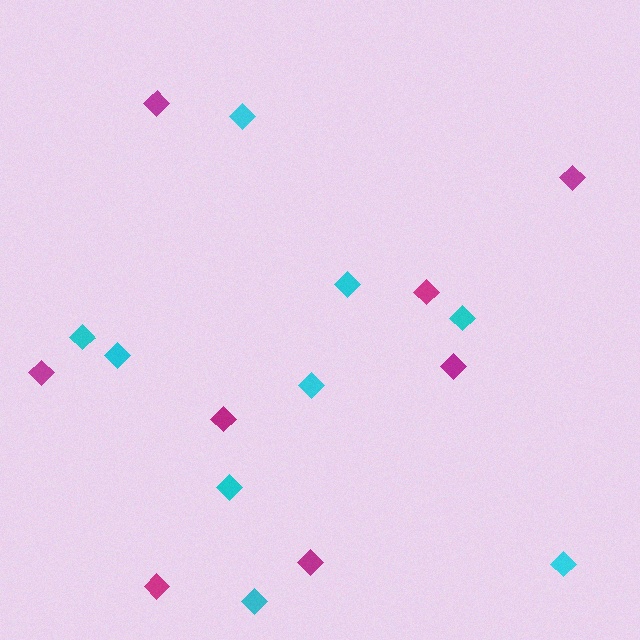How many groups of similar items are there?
There are 2 groups: one group of cyan diamonds (9) and one group of magenta diamonds (8).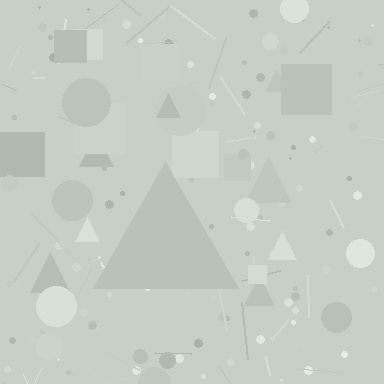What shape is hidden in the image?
A triangle is hidden in the image.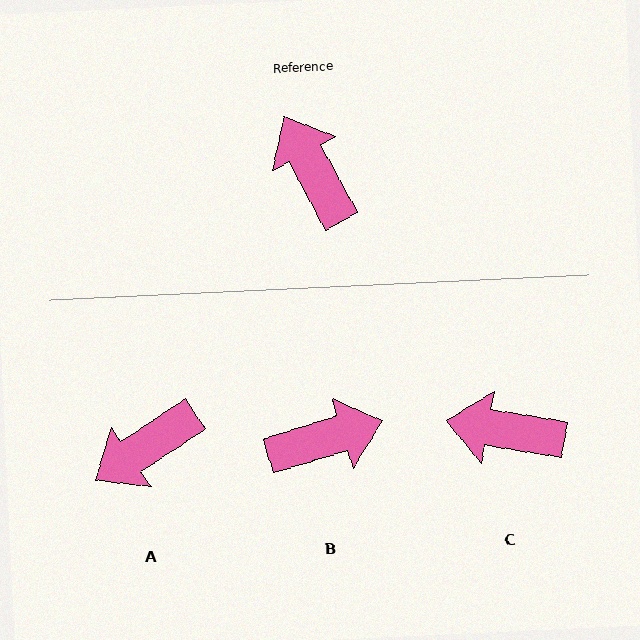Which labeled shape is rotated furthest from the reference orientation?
B, about 102 degrees away.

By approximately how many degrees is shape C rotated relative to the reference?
Approximately 52 degrees counter-clockwise.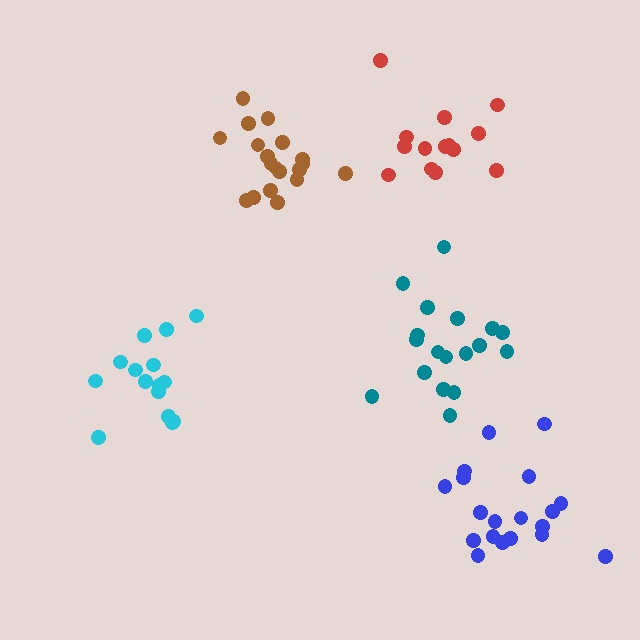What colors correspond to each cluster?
The clusters are colored: teal, blue, cyan, brown, red.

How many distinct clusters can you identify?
There are 5 distinct clusters.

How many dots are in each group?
Group 1: 18 dots, Group 2: 19 dots, Group 3: 15 dots, Group 4: 19 dots, Group 5: 14 dots (85 total).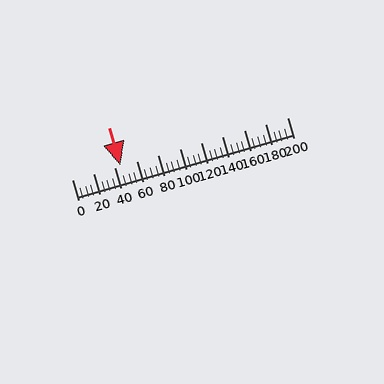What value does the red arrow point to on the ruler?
The red arrow points to approximately 45.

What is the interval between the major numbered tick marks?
The major tick marks are spaced 20 units apart.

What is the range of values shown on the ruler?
The ruler shows values from 0 to 200.